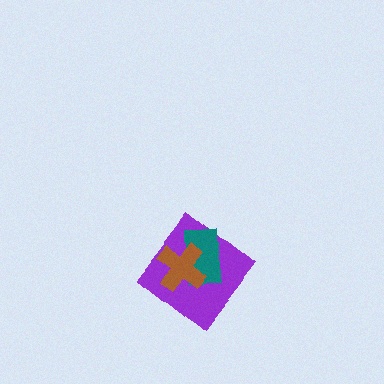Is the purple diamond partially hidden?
Yes, it is partially covered by another shape.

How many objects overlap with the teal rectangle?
2 objects overlap with the teal rectangle.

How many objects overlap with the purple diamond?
2 objects overlap with the purple diamond.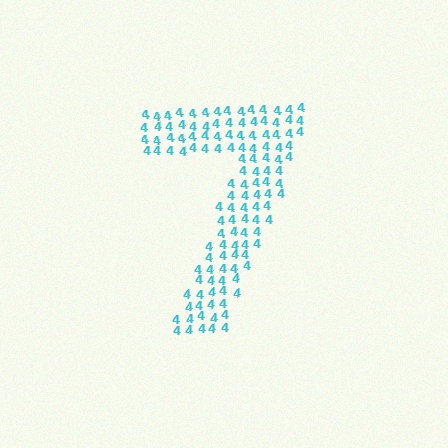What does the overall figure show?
The overall figure shows the digit 7.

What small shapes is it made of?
It is made of small digit 4's.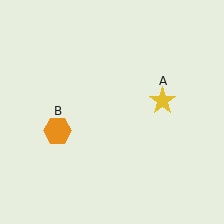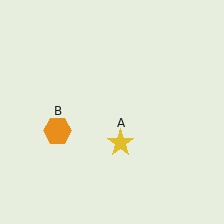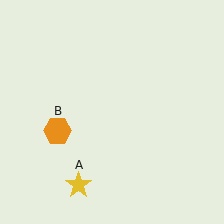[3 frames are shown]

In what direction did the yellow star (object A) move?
The yellow star (object A) moved down and to the left.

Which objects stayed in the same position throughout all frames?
Orange hexagon (object B) remained stationary.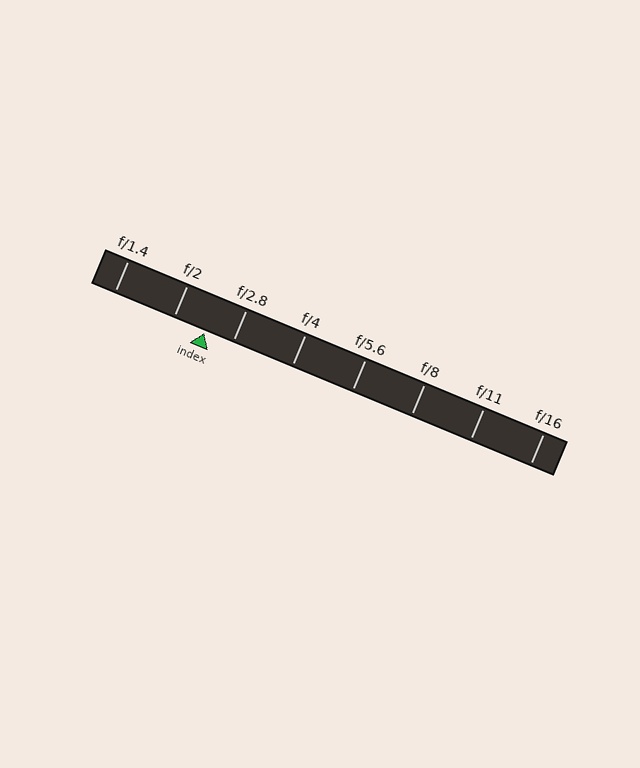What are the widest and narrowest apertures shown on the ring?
The widest aperture shown is f/1.4 and the narrowest is f/16.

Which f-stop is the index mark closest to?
The index mark is closest to f/2.8.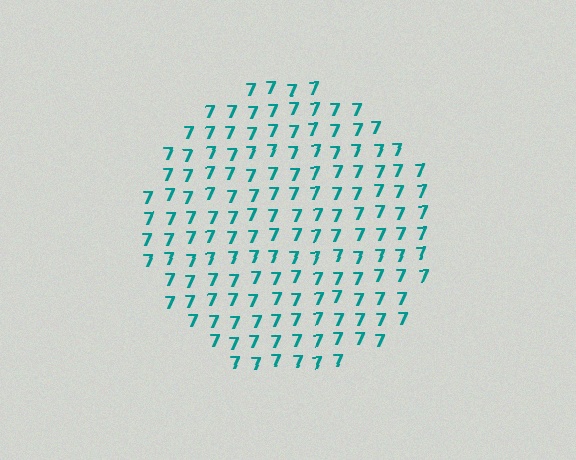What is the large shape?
The large shape is a circle.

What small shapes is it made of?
It is made of small digit 7's.